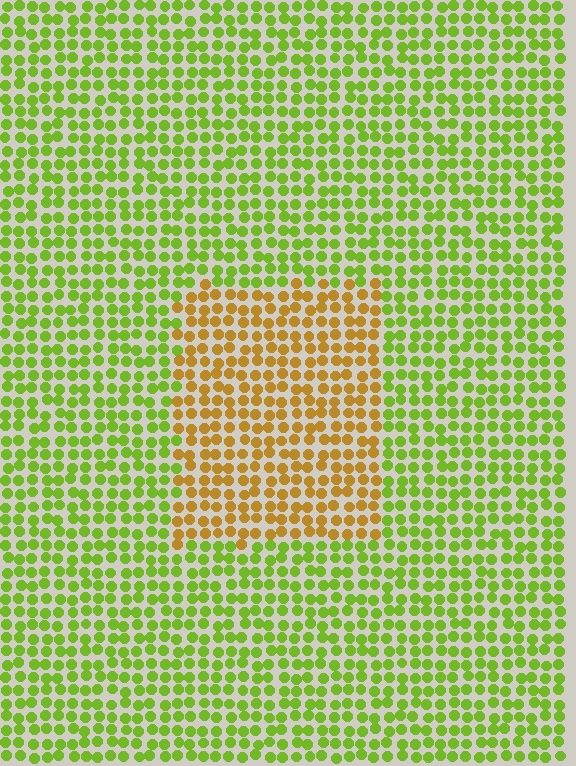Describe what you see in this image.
The image is filled with small lime elements in a uniform arrangement. A rectangle-shaped region is visible where the elements are tinted to a slightly different hue, forming a subtle color boundary.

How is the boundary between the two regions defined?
The boundary is defined purely by a slight shift in hue (about 48 degrees). Spacing, size, and orientation are identical on both sides.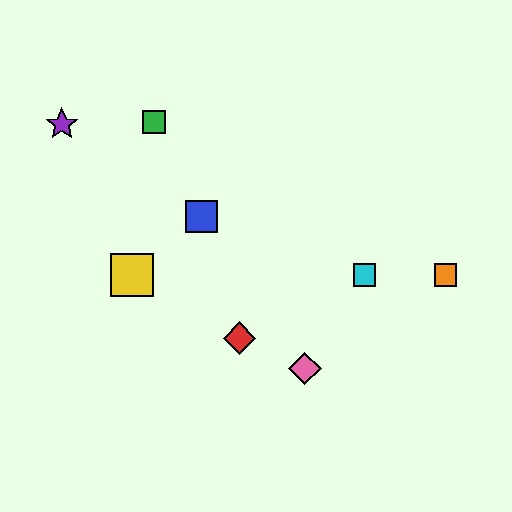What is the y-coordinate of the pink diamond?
The pink diamond is at y≈369.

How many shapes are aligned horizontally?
3 shapes (the yellow square, the orange square, the cyan square) are aligned horizontally.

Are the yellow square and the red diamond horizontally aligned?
No, the yellow square is at y≈275 and the red diamond is at y≈338.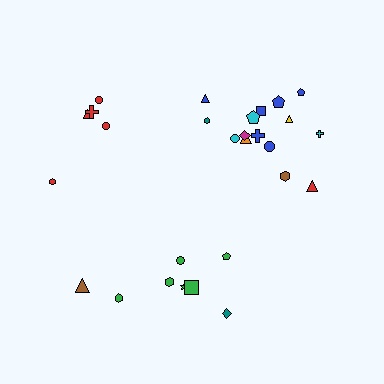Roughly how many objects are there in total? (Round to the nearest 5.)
Roughly 30 objects in total.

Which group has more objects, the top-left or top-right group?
The top-right group.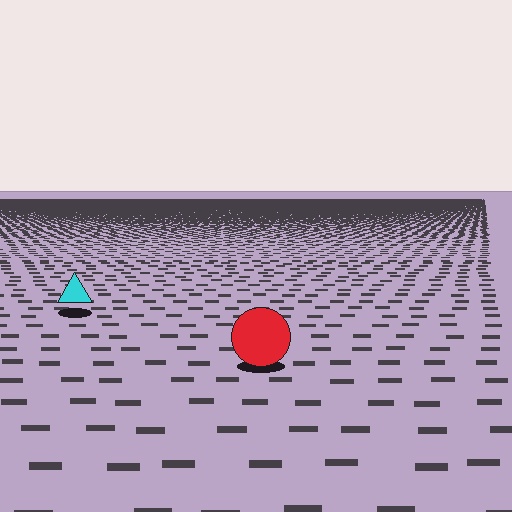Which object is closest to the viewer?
The red circle is closest. The texture marks near it are larger and more spread out.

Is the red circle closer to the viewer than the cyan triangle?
Yes. The red circle is closer — you can tell from the texture gradient: the ground texture is coarser near it.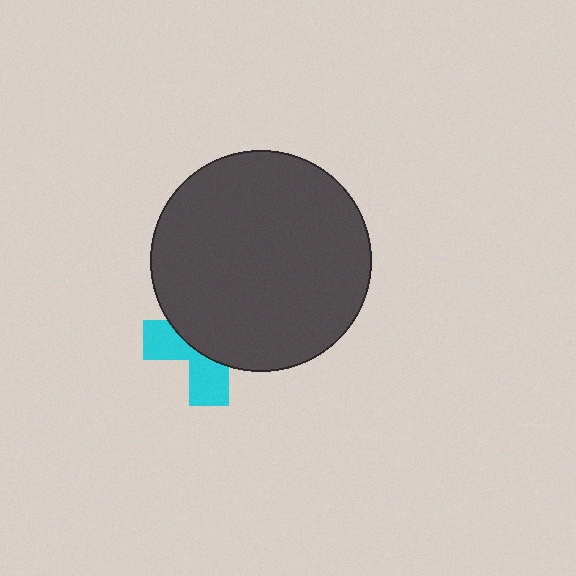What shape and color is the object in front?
The object in front is a dark gray circle.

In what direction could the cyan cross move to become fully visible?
The cyan cross could move down. That would shift it out from behind the dark gray circle entirely.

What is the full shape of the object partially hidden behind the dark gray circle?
The partially hidden object is a cyan cross.